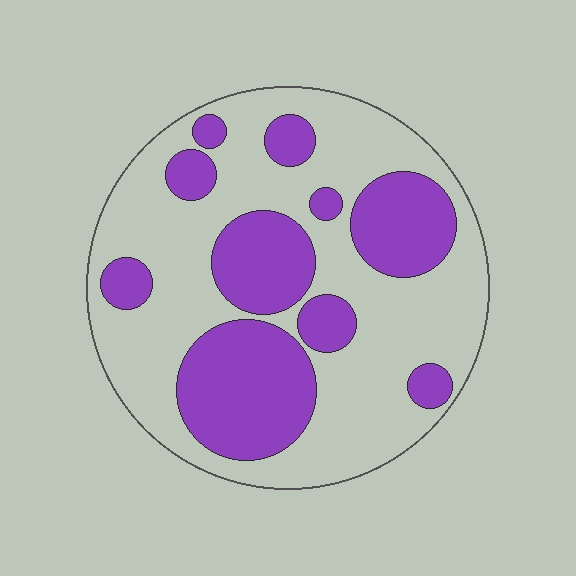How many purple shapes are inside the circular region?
10.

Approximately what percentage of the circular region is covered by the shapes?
Approximately 35%.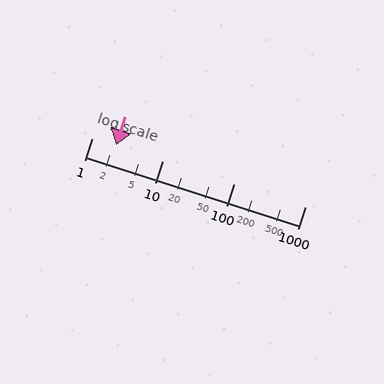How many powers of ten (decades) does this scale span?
The scale spans 3 decades, from 1 to 1000.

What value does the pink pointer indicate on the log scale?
The pointer indicates approximately 2.2.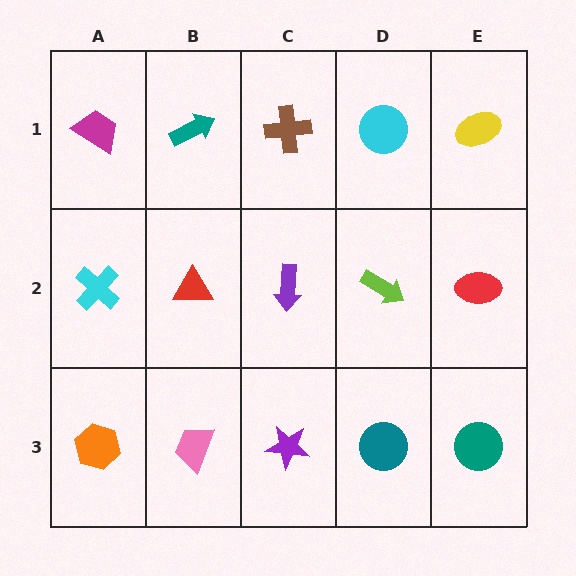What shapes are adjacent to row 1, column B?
A red triangle (row 2, column B), a magenta trapezoid (row 1, column A), a brown cross (row 1, column C).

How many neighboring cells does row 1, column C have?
3.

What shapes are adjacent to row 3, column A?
A cyan cross (row 2, column A), a pink trapezoid (row 3, column B).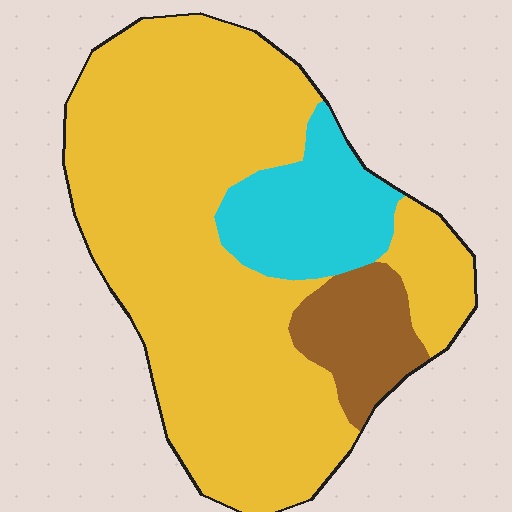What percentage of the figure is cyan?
Cyan takes up less than a quarter of the figure.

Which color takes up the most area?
Yellow, at roughly 75%.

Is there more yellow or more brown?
Yellow.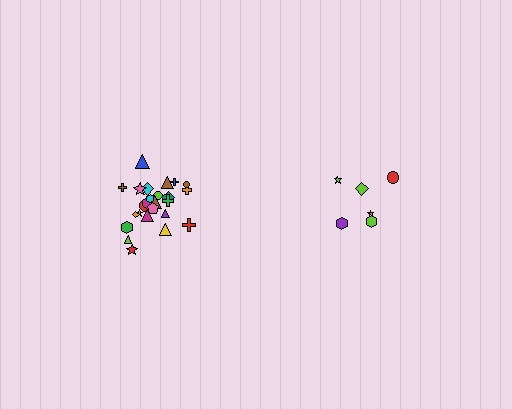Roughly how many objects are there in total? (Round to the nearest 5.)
Roughly 30 objects in total.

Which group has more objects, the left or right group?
The left group.